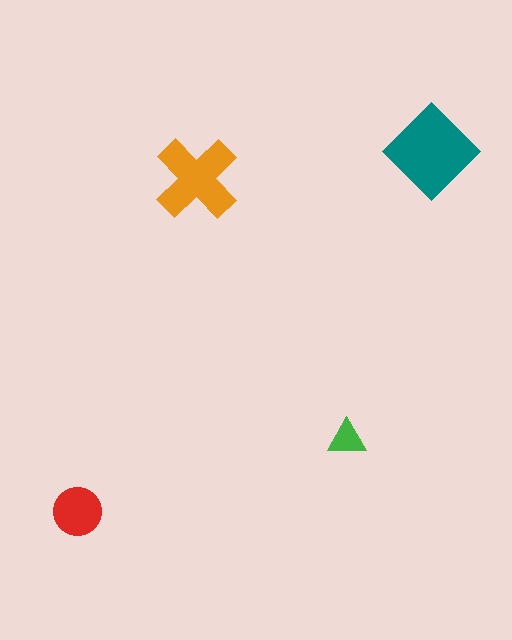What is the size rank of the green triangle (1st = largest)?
4th.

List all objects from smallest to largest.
The green triangle, the red circle, the orange cross, the teal diamond.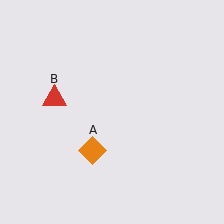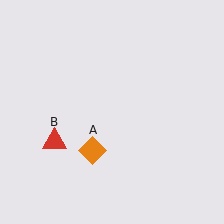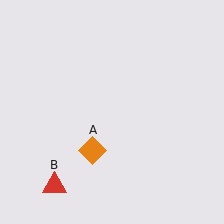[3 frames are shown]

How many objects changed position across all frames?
1 object changed position: red triangle (object B).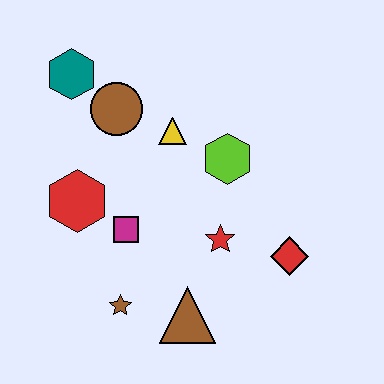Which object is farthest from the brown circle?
The red diamond is farthest from the brown circle.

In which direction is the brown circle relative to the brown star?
The brown circle is above the brown star.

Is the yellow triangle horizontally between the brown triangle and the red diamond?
No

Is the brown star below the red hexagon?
Yes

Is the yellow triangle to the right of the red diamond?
No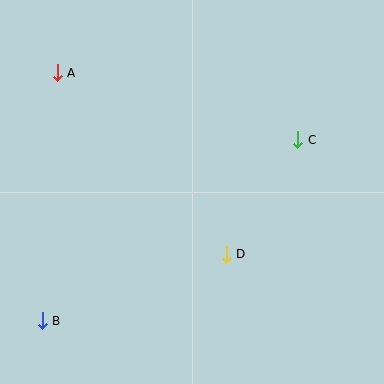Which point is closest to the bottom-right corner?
Point D is closest to the bottom-right corner.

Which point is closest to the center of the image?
Point D at (226, 254) is closest to the center.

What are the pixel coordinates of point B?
Point B is at (42, 321).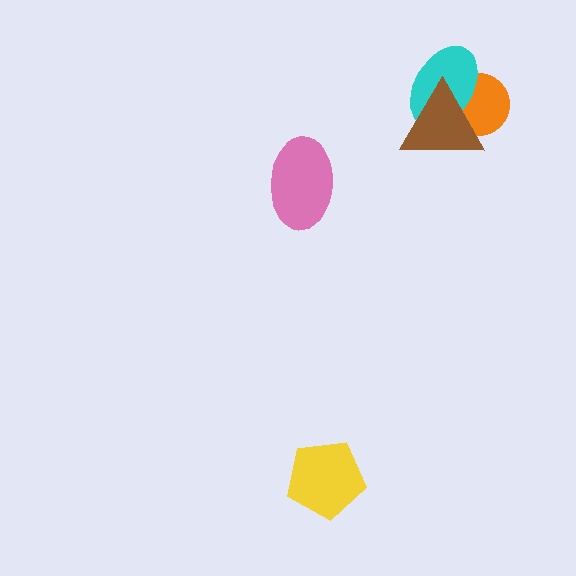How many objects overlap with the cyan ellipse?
2 objects overlap with the cyan ellipse.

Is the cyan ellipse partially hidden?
Yes, it is partially covered by another shape.